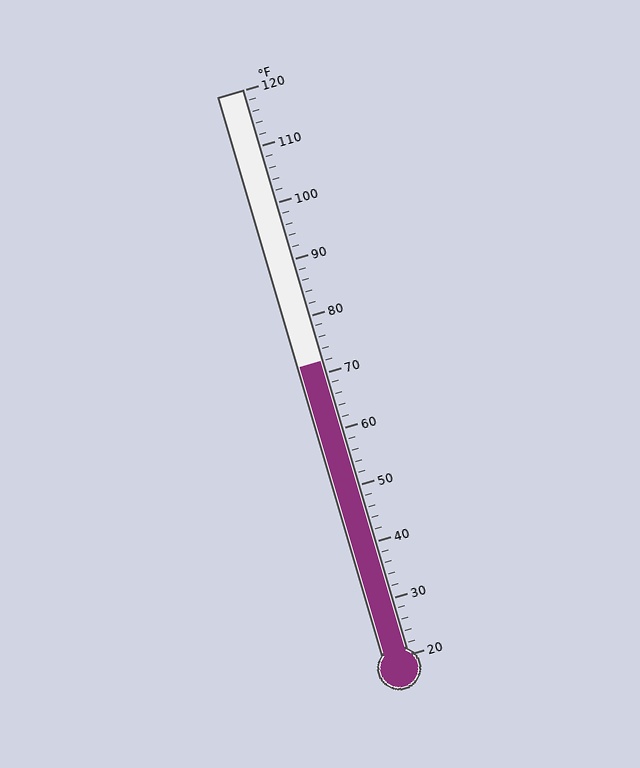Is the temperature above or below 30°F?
The temperature is above 30°F.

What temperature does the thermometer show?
The thermometer shows approximately 72°F.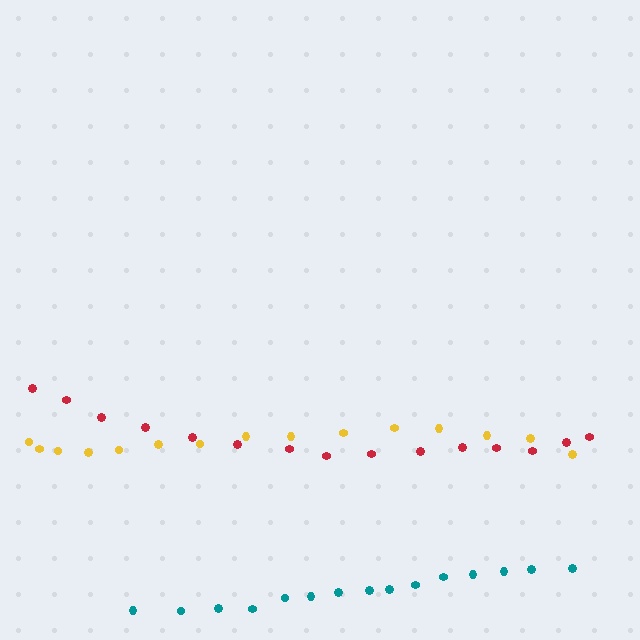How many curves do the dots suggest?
There are 3 distinct paths.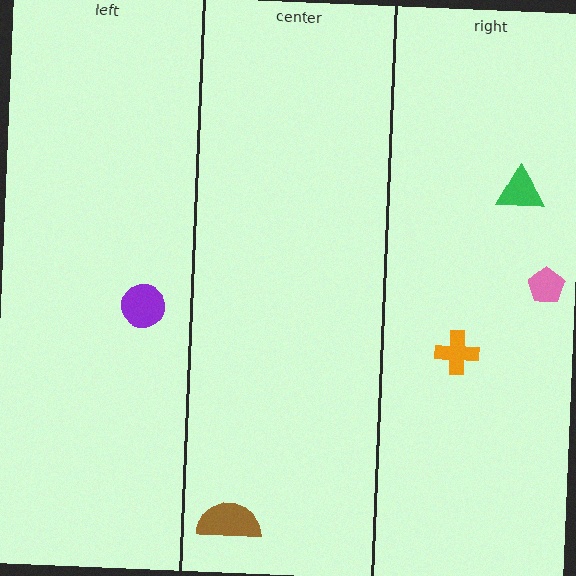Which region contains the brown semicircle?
The center region.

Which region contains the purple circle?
The left region.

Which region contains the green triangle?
The right region.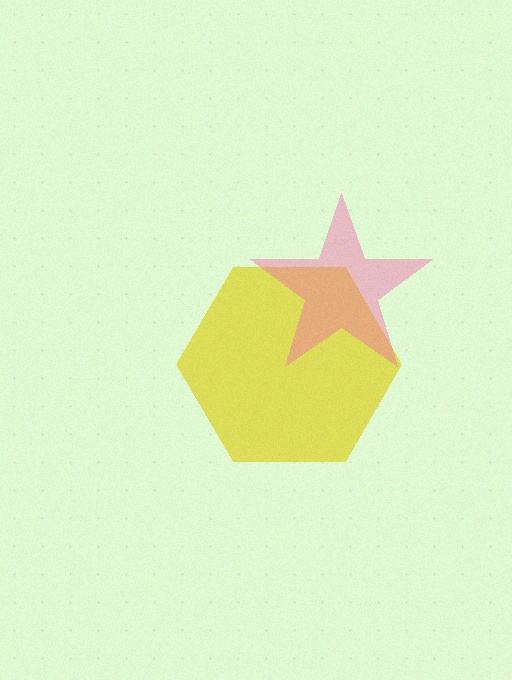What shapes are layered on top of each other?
The layered shapes are: a yellow hexagon, a pink star.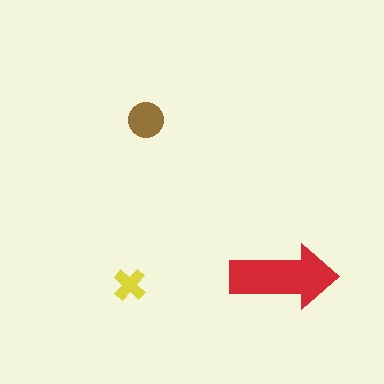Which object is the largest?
The red arrow.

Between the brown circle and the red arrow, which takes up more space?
The red arrow.